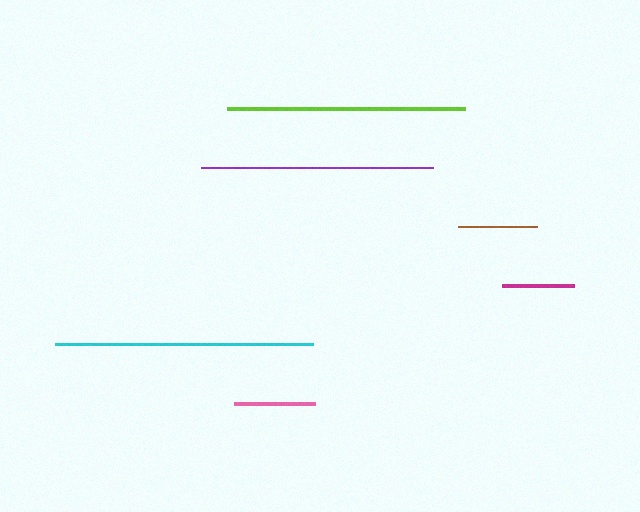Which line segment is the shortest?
The magenta line is the shortest at approximately 72 pixels.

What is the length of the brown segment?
The brown segment is approximately 79 pixels long.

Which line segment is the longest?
The cyan line is the longest at approximately 258 pixels.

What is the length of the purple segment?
The purple segment is approximately 232 pixels long.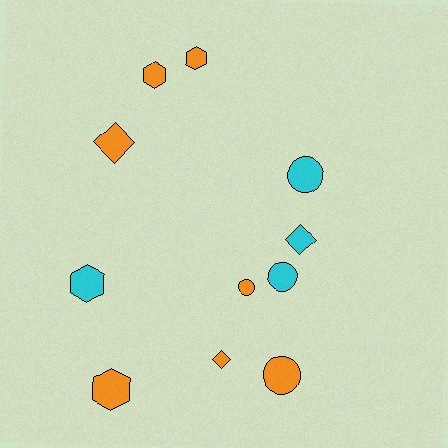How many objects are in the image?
There are 11 objects.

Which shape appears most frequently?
Circle, with 4 objects.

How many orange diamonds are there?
There are 2 orange diamonds.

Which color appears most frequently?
Orange, with 7 objects.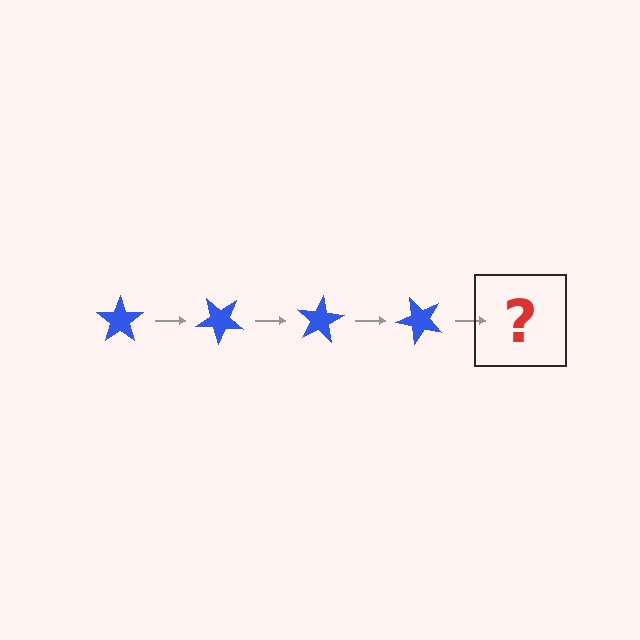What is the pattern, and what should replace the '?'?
The pattern is that the star rotates 40 degrees each step. The '?' should be a blue star rotated 160 degrees.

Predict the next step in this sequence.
The next step is a blue star rotated 160 degrees.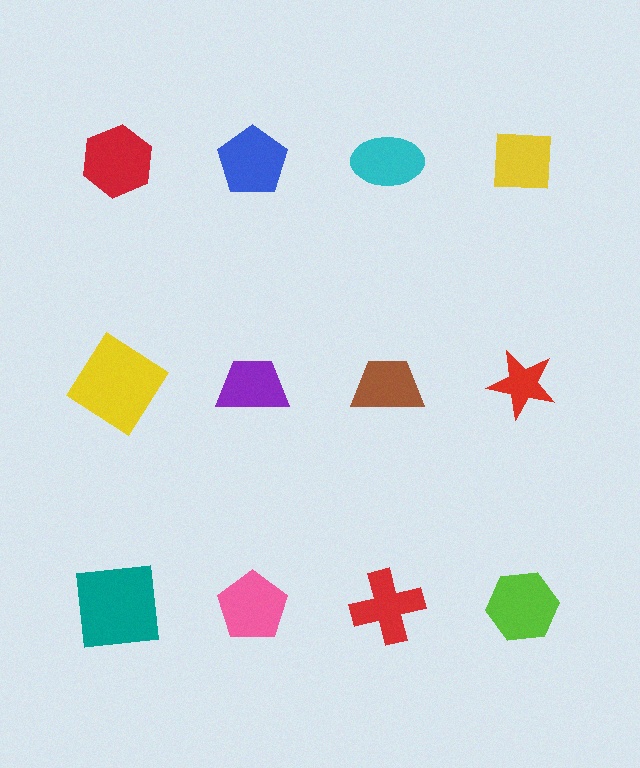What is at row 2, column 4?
A red star.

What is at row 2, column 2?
A purple trapezoid.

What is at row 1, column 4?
A yellow square.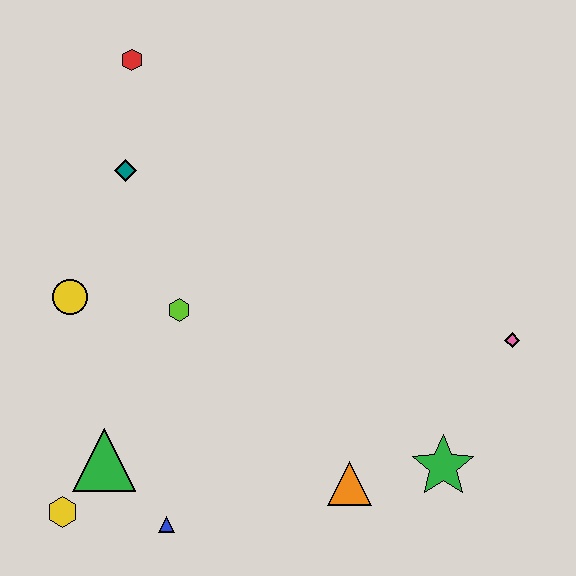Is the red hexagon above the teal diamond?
Yes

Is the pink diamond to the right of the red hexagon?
Yes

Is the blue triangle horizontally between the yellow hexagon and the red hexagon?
No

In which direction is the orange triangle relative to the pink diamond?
The orange triangle is to the left of the pink diamond.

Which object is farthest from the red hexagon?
The green star is farthest from the red hexagon.